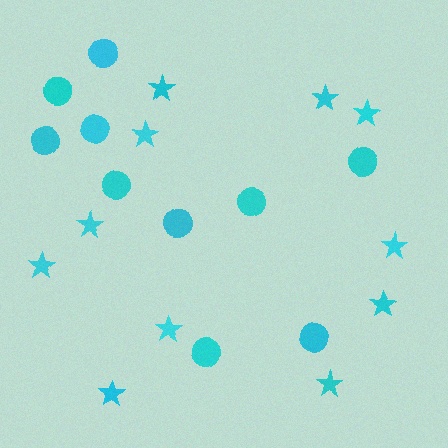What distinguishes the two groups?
There are 2 groups: one group of stars (11) and one group of circles (10).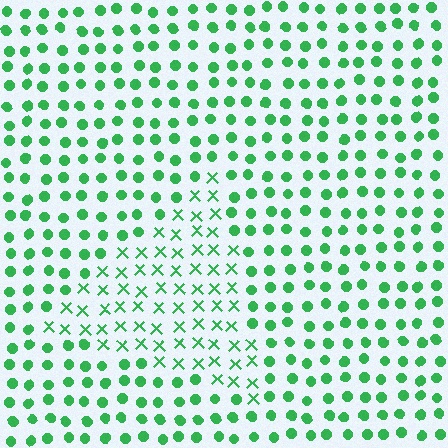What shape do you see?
I see a triangle.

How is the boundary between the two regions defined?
The boundary is defined by a change in element shape: X marks inside vs. circles outside. All elements share the same color and spacing.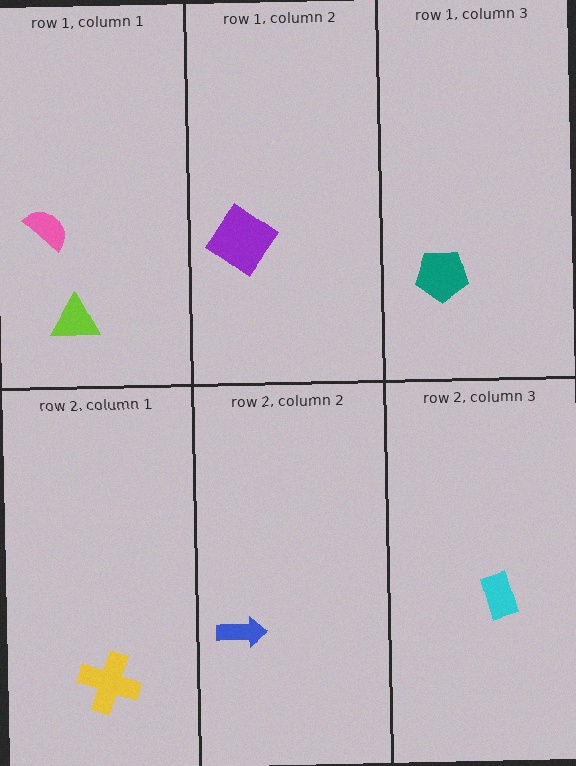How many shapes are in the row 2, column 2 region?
1.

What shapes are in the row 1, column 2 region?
The purple diamond.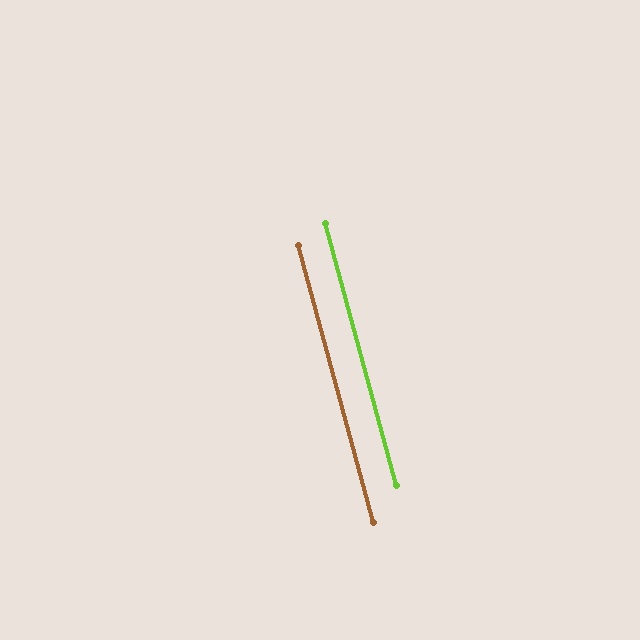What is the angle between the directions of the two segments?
Approximately 0 degrees.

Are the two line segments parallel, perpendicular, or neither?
Parallel — their directions differ by only 0.1°.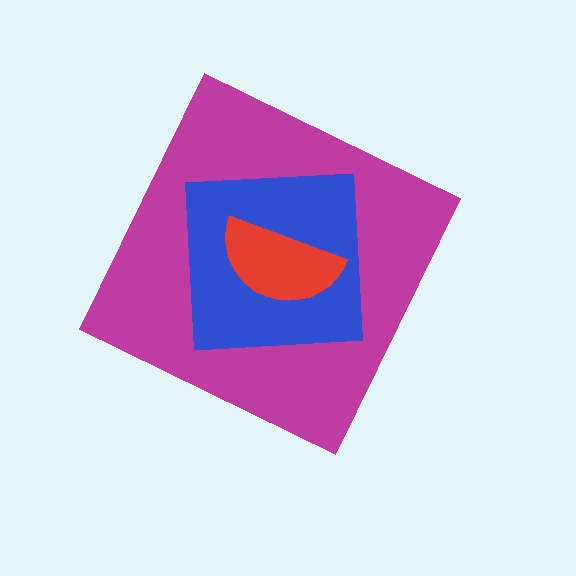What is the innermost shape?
The red semicircle.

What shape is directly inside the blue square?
The red semicircle.